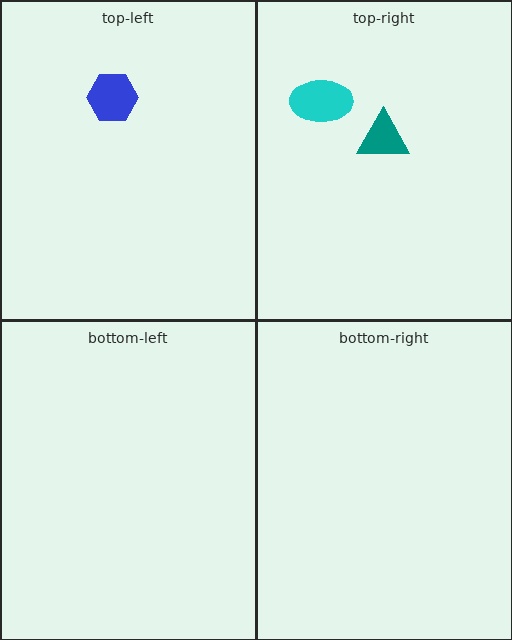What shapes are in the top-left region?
The blue hexagon.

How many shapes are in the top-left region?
1.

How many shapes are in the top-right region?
2.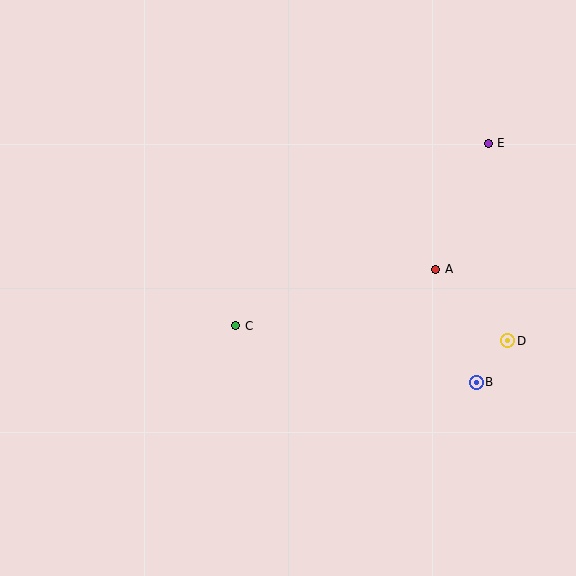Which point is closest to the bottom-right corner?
Point B is closest to the bottom-right corner.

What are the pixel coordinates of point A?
Point A is at (436, 269).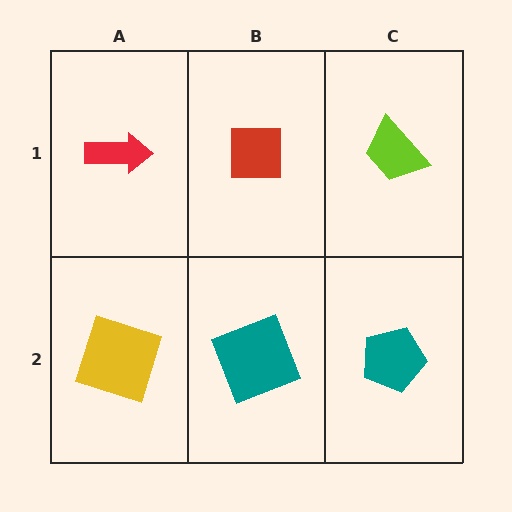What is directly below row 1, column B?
A teal square.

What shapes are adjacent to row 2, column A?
A red arrow (row 1, column A), a teal square (row 2, column B).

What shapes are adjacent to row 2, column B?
A red square (row 1, column B), a yellow square (row 2, column A), a teal pentagon (row 2, column C).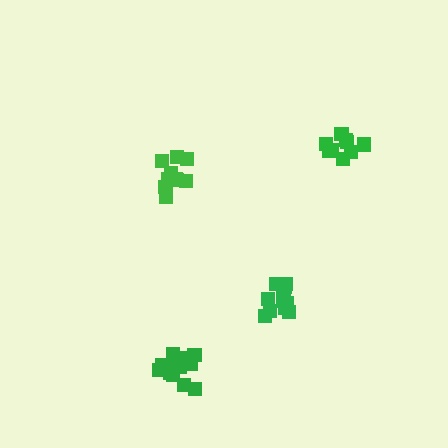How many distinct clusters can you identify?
There are 4 distinct clusters.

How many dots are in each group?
Group 1: 10 dots, Group 2: 14 dots, Group 3: 13 dots, Group 4: 9 dots (46 total).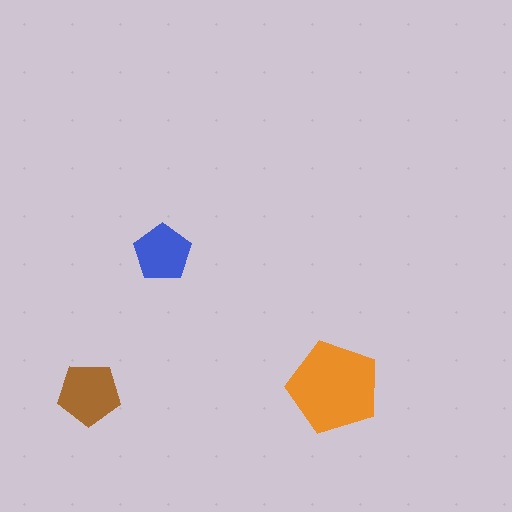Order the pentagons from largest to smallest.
the orange one, the brown one, the blue one.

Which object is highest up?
The blue pentagon is topmost.